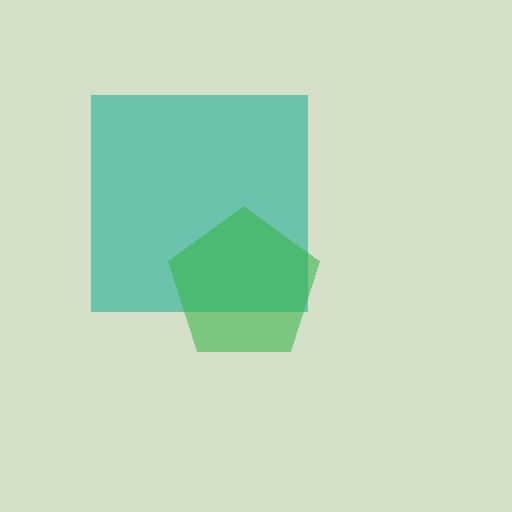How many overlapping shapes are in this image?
There are 2 overlapping shapes in the image.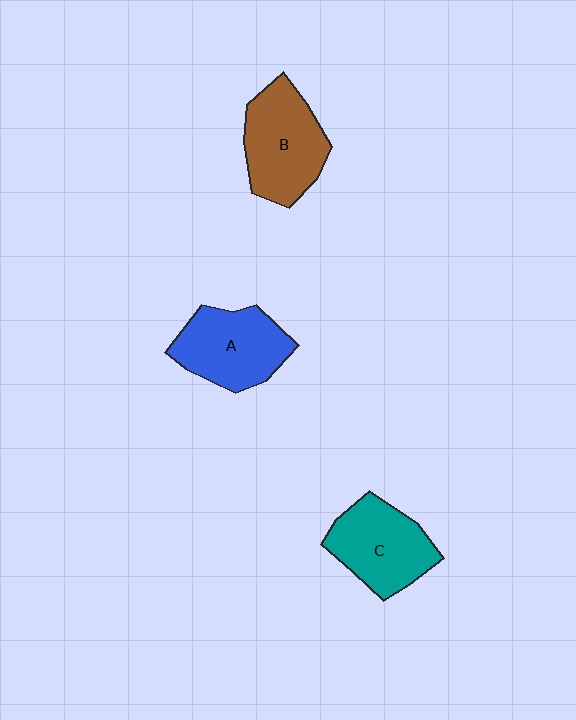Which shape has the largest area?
Shape B (brown).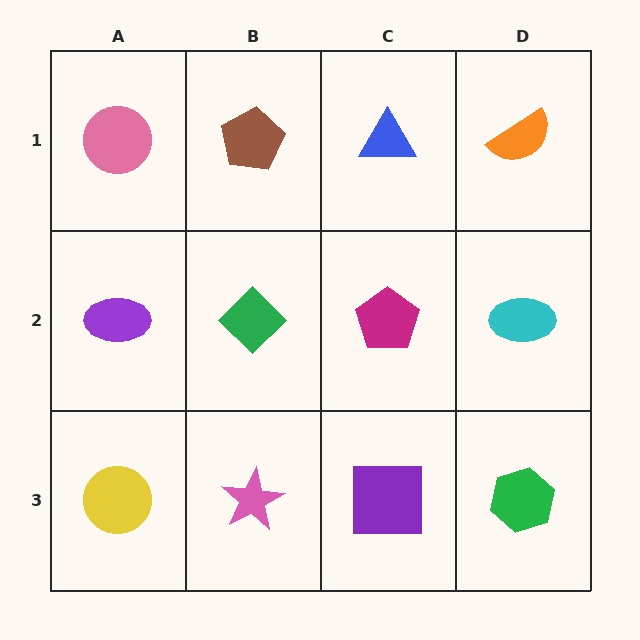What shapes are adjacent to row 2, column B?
A brown pentagon (row 1, column B), a pink star (row 3, column B), a purple ellipse (row 2, column A), a magenta pentagon (row 2, column C).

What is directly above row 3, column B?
A green diamond.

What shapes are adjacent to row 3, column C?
A magenta pentagon (row 2, column C), a pink star (row 3, column B), a green hexagon (row 3, column D).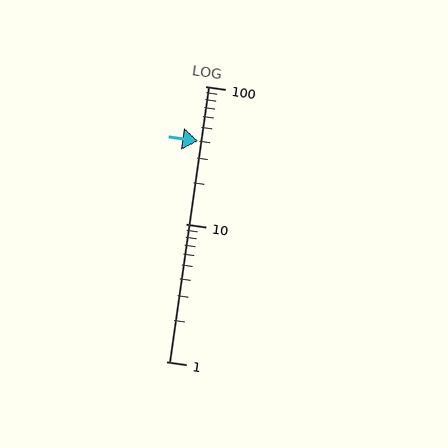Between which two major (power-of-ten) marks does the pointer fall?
The pointer is between 10 and 100.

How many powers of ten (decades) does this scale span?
The scale spans 2 decades, from 1 to 100.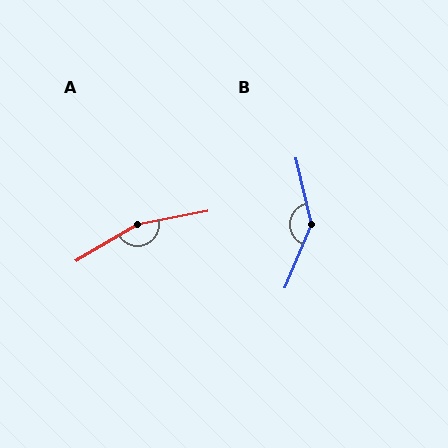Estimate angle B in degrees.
Approximately 145 degrees.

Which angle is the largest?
A, at approximately 160 degrees.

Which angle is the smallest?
B, at approximately 145 degrees.